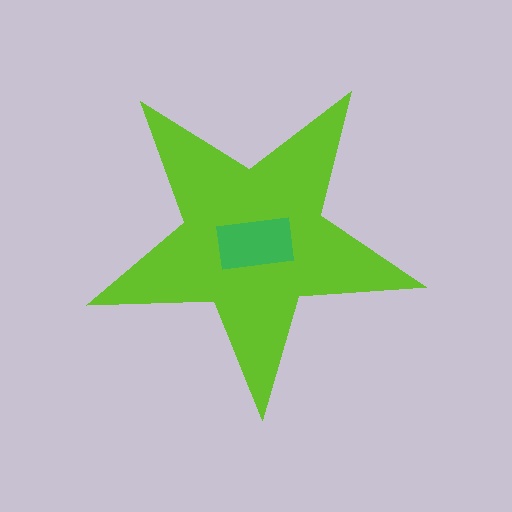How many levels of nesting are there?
2.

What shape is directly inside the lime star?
The green rectangle.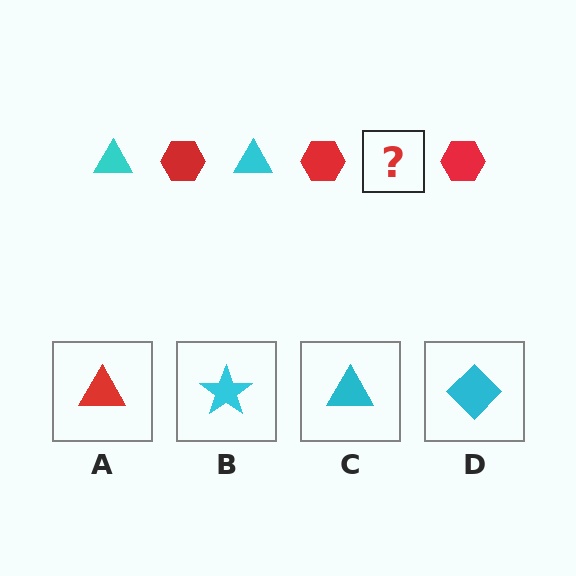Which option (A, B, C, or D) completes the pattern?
C.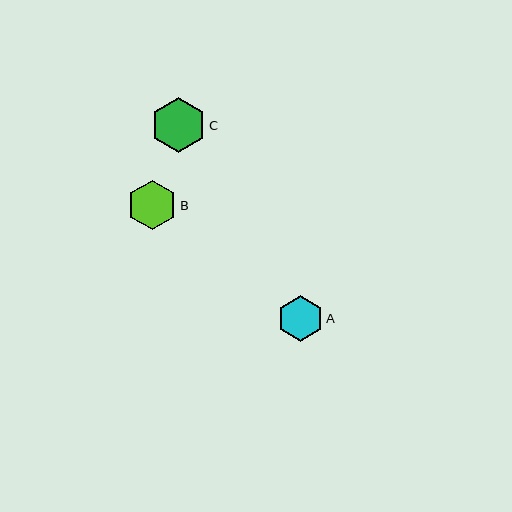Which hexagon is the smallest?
Hexagon A is the smallest with a size of approximately 46 pixels.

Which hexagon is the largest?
Hexagon C is the largest with a size of approximately 55 pixels.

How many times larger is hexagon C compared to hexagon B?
Hexagon C is approximately 1.1 times the size of hexagon B.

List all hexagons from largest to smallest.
From largest to smallest: C, B, A.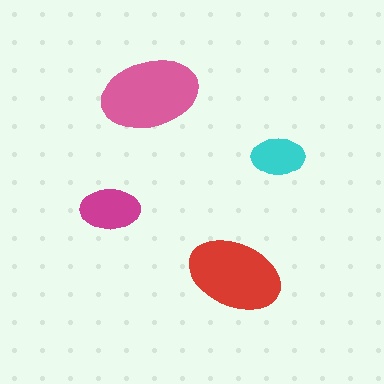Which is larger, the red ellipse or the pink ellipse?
The pink one.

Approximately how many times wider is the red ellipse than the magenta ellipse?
About 1.5 times wider.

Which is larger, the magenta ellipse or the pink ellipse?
The pink one.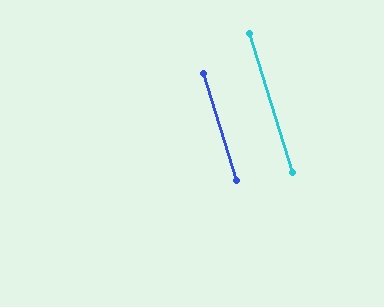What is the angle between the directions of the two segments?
Approximately 0 degrees.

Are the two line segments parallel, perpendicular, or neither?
Parallel — their directions differ by only 0.4°.